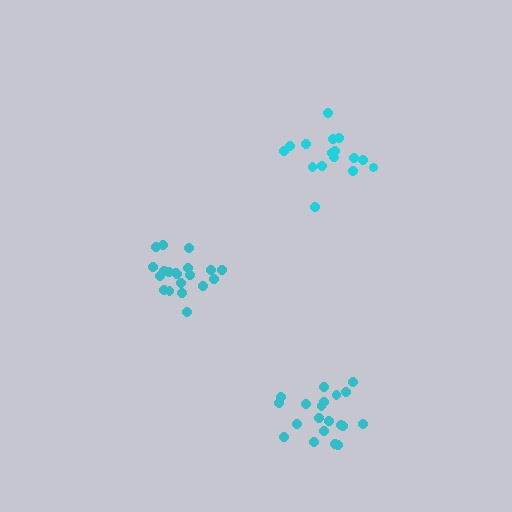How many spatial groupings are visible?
There are 3 spatial groupings.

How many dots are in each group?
Group 1: 20 dots, Group 2: 16 dots, Group 3: 20 dots (56 total).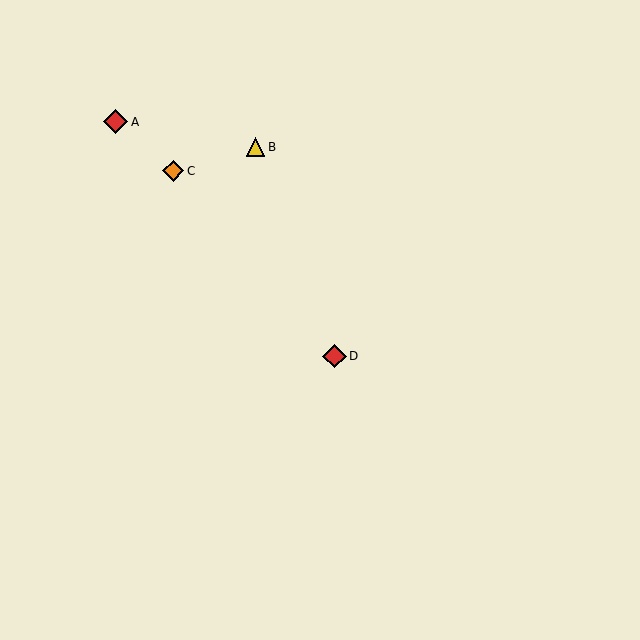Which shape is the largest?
The red diamond (labeled A) is the largest.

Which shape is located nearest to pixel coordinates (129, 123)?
The red diamond (labeled A) at (116, 122) is nearest to that location.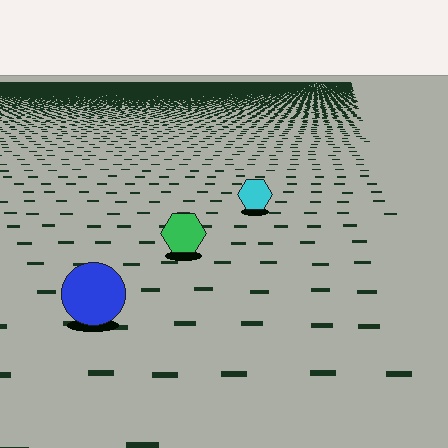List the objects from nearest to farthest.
From nearest to farthest: the blue circle, the green hexagon, the cyan hexagon.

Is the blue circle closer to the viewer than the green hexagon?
Yes. The blue circle is closer — you can tell from the texture gradient: the ground texture is coarser near it.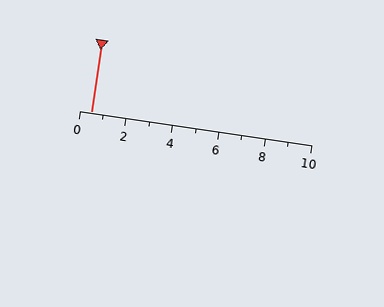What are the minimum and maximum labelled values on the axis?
The axis runs from 0 to 10.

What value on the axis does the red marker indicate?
The marker indicates approximately 0.5.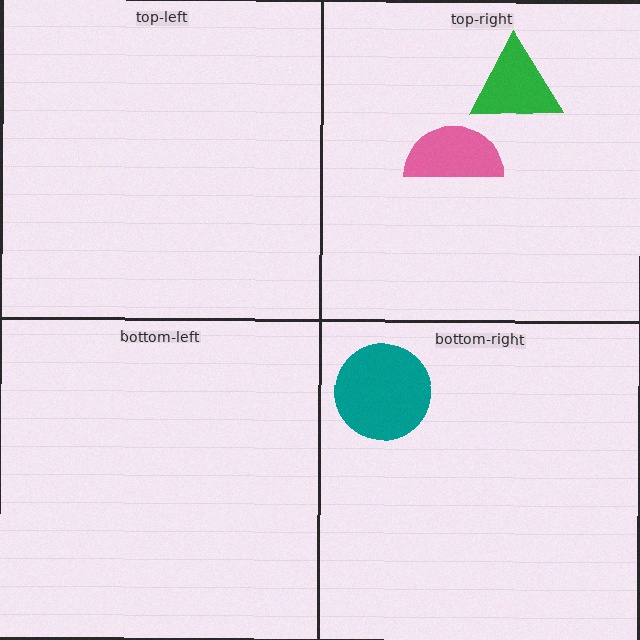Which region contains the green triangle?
The top-right region.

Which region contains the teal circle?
The bottom-right region.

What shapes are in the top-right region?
The green triangle, the pink semicircle.